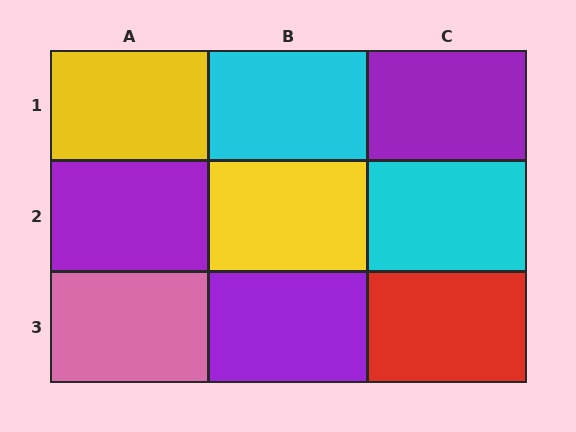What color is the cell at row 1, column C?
Purple.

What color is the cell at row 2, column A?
Purple.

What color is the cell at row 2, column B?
Yellow.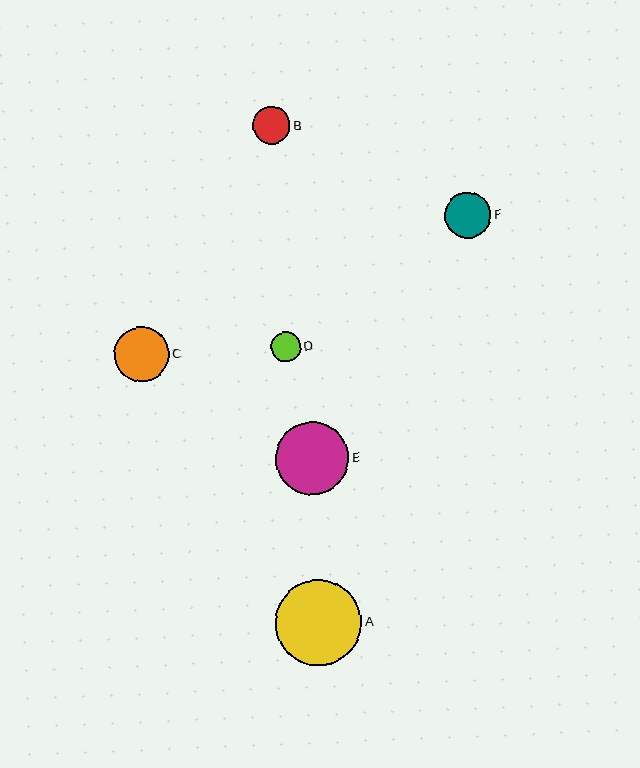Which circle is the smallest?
Circle D is the smallest with a size of approximately 30 pixels.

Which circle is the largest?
Circle A is the largest with a size of approximately 87 pixels.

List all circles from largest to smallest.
From largest to smallest: A, E, C, F, B, D.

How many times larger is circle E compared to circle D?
Circle E is approximately 2.4 times the size of circle D.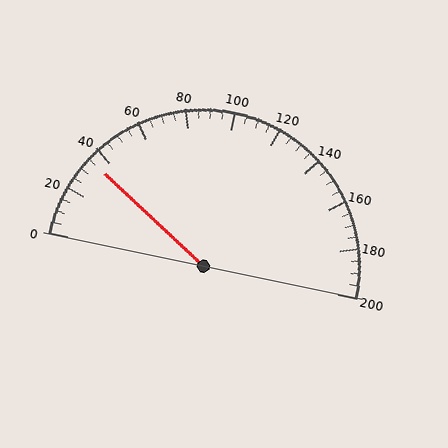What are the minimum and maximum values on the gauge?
The gauge ranges from 0 to 200.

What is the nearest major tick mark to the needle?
The nearest major tick mark is 40.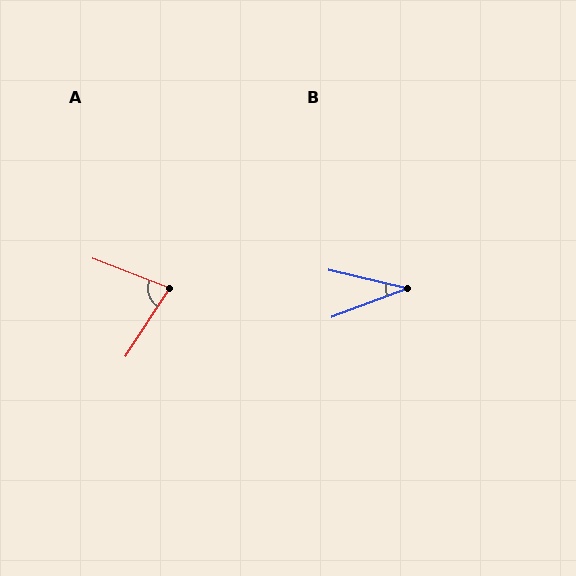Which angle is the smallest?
B, at approximately 34 degrees.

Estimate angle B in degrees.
Approximately 34 degrees.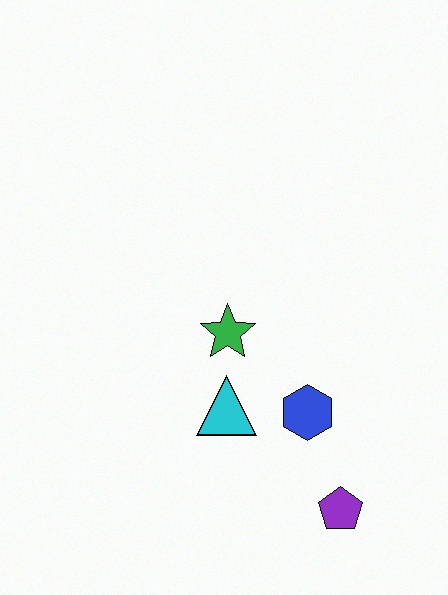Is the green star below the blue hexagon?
No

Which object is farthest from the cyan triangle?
The purple pentagon is farthest from the cyan triangle.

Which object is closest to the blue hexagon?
The cyan triangle is closest to the blue hexagon.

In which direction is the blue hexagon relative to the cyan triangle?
The blue hexagon is to the right of the cyan triangle.